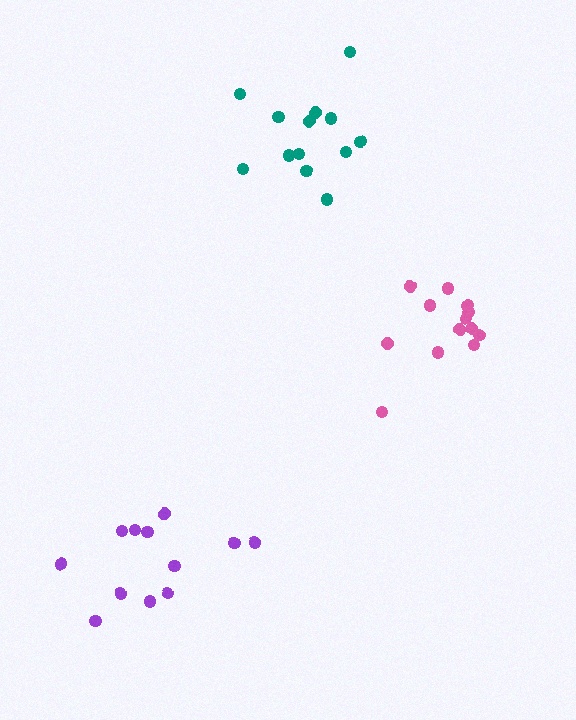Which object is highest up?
The teal cluster is topmost.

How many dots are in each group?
Group 1: 13 dots, Group 2: 12 dots, Group 3: 13 dots (38 total).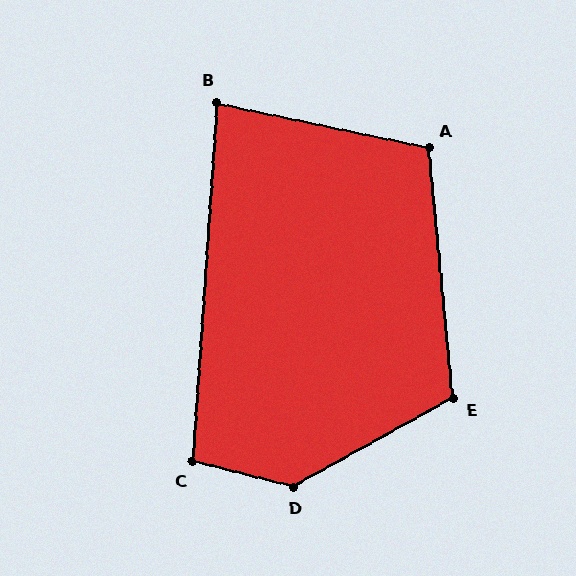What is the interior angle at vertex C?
Approximately 100 degrees (obtuse).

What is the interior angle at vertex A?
Approximately 108 degrees (obtuse).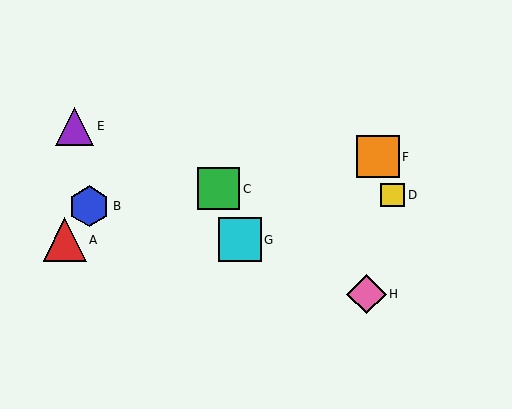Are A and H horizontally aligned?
No, A is at y≈240 and H is at y≈294.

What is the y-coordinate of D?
Object D is at y≈195.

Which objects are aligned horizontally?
Objects A, G are aligned horizontally.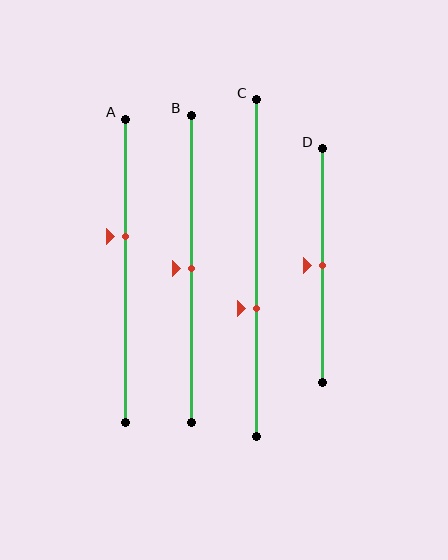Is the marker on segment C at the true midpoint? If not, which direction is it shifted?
No, the marker on segment C is shifted downward by about 12% of the segment length.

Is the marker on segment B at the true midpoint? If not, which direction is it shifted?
Yes, the marker on segment B is at the true midpoint.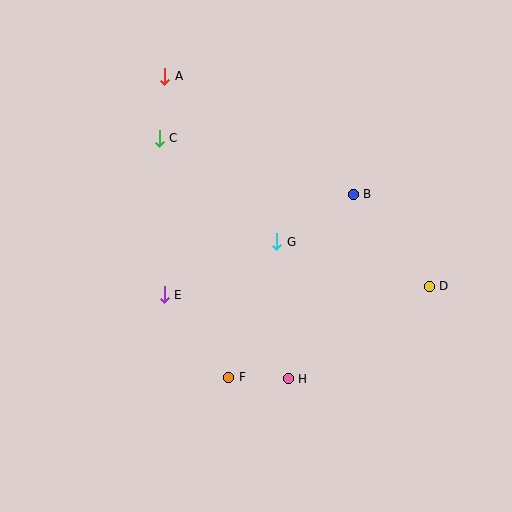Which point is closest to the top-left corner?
Point A is closest to the top-left corner.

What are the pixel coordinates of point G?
Point G is at (277, 242).